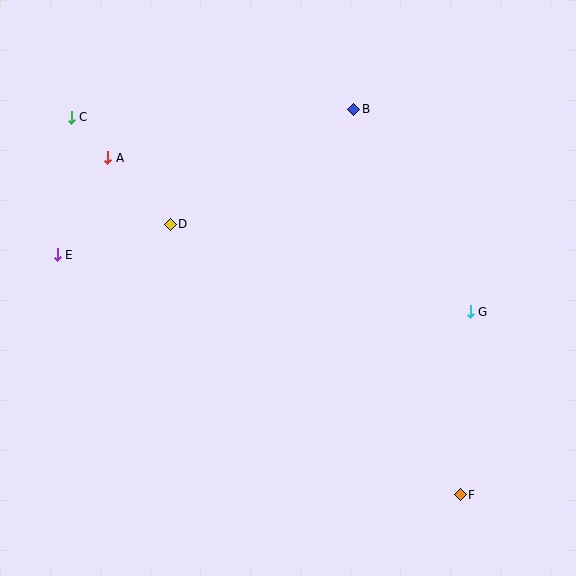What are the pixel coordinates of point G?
Point G is at (470, 312).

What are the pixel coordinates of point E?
Point E is at (57, 255).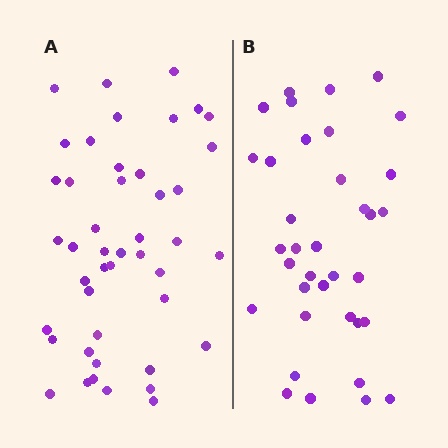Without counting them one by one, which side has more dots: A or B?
Region A (the left region) has more dots.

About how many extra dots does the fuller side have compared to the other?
Region A has roughly 8 or so more dots than region B.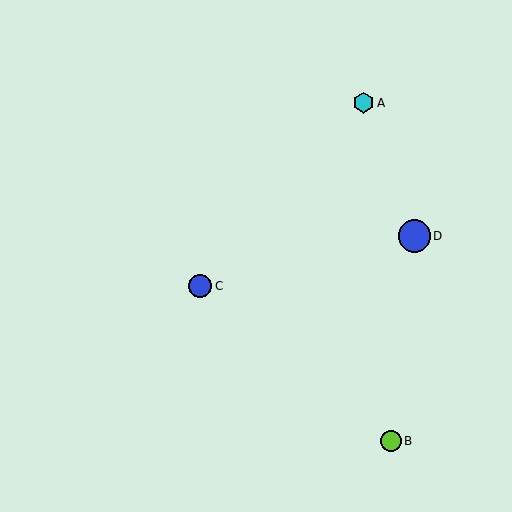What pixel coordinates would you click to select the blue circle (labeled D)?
Click at (414, 236) to select the blue circle D.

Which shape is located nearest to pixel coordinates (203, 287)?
The blue circle (labeled C) at (200, 286) is nearest to that location.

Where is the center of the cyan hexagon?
The center of the cyan hexagon is at (363, 103).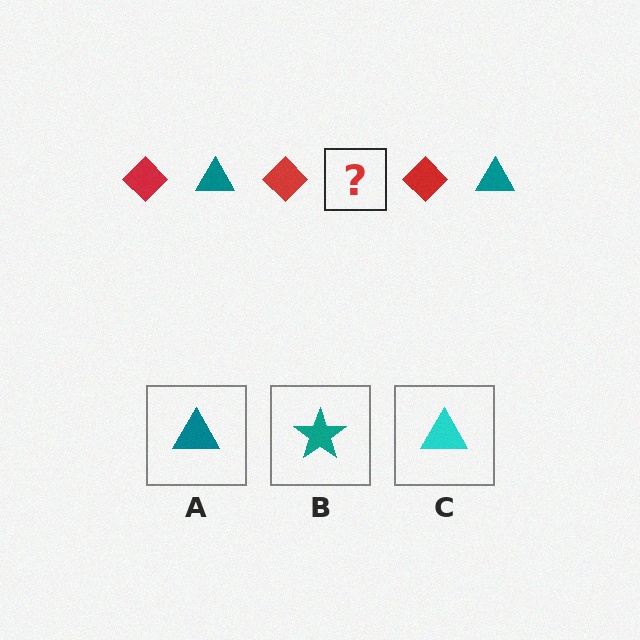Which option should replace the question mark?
Option A.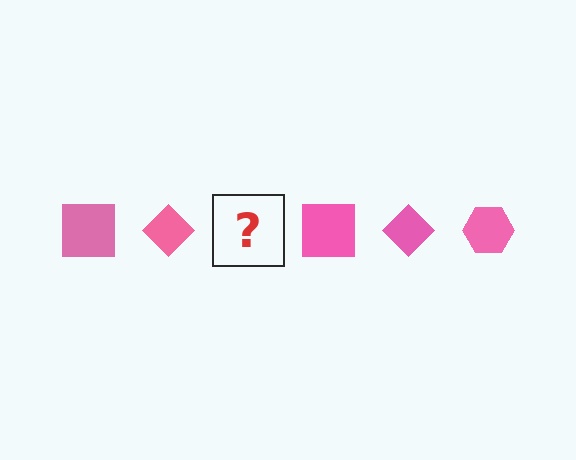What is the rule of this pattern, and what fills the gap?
The rule is that the pattern cycles through square, diamond, hexagon shapes in pink. The gap should be filled with a pink hexagon.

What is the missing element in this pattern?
The missing element is a pink hexagon.